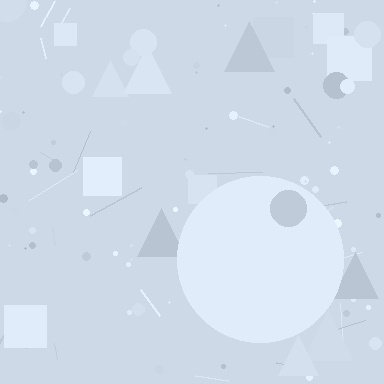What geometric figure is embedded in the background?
A circle is embedded in the background.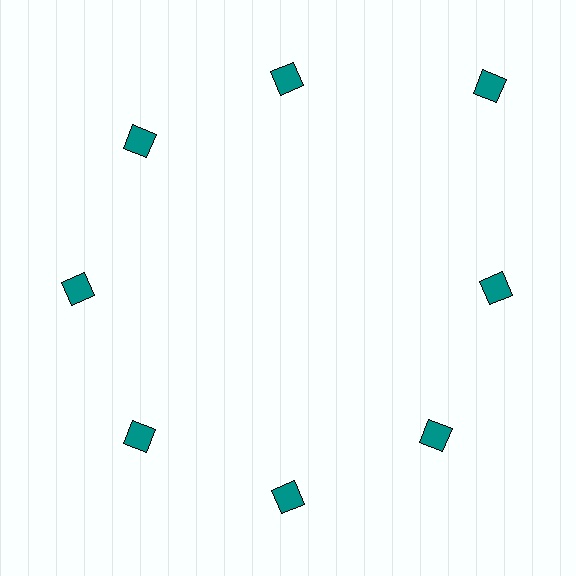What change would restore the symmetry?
The symmetry would be restored by moving it inward, back onto the ring so that all 8 diamonds sit at equal angles and equal distance from the center.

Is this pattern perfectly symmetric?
No. The 8 teal diamonds are arranged in a ring, but one element near the 2 o'clock position is pushed outward from the center, breaking the 8-fold rotational symmetry.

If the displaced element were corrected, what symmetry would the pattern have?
It would have 8-fold rotational symmetry — the pattern would map onto itself every 45 degrees.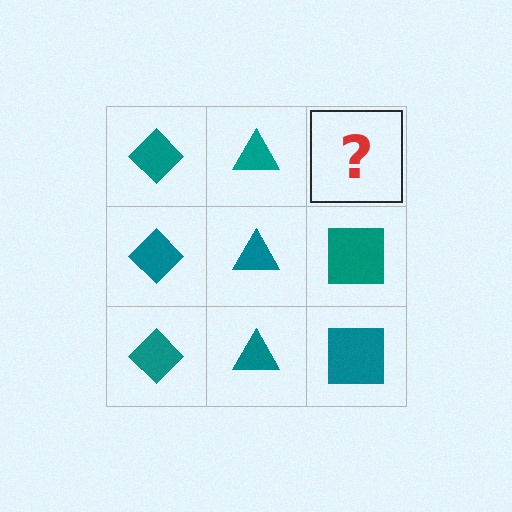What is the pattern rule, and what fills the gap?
The rule is that each column has a consistent shape. The gap should be filled with a teal square.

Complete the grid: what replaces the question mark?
The question mark should be replaced with a teal square.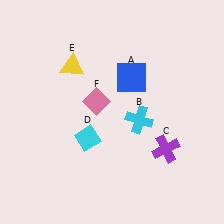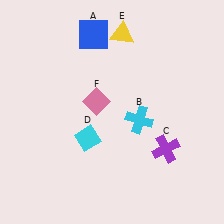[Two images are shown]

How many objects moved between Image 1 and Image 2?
2 objects moved between the two images.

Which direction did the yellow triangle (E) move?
The yellow triangle (E) moved right.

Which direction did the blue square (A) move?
The blue square (A) moved up.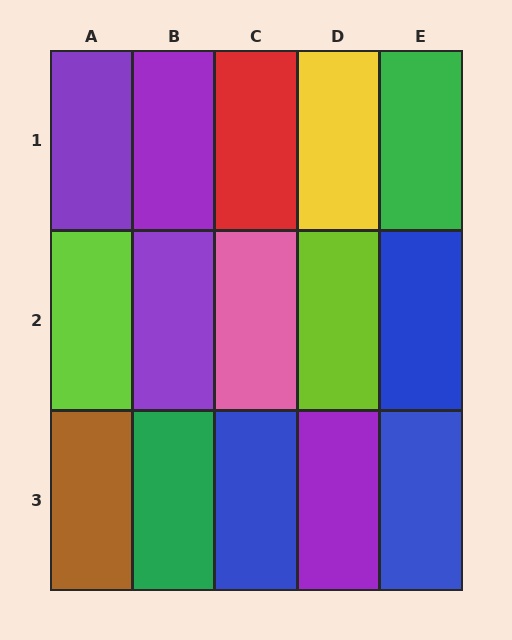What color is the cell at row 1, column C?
Red.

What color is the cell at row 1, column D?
Yellow.